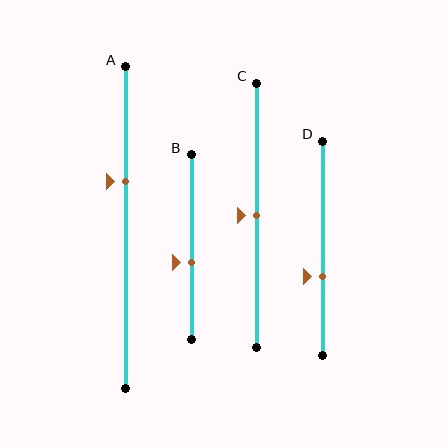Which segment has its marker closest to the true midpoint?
Segment C has its marker closest to the true midpoint.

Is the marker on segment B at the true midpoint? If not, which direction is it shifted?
No, the marker on segment B is shifted downward by about 8% of the segment length.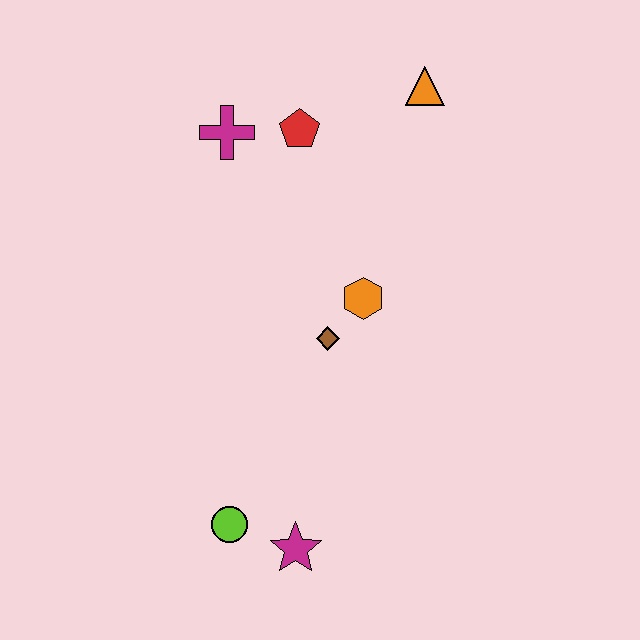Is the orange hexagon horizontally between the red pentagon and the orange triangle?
Yes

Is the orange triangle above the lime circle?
Yes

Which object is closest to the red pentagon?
The magenta cross is closest to the red pentagon.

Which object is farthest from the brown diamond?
The orange triangle is farthest from the brown diamond.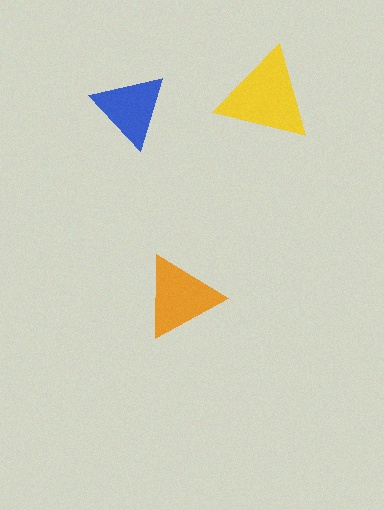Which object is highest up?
The yellow triangle is topmost.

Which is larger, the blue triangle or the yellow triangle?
The yellow one.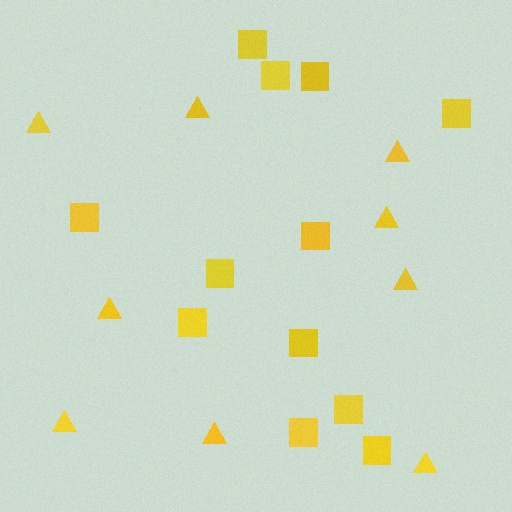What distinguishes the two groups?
There are 2 groups: one group of squares (12) and one group of triangles (9).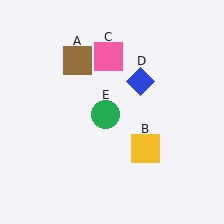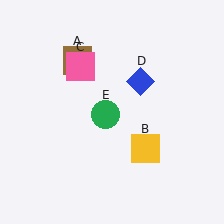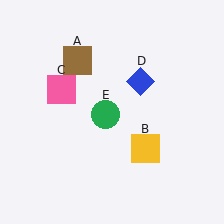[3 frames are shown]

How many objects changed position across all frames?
1 object changed position: pink square (object C).